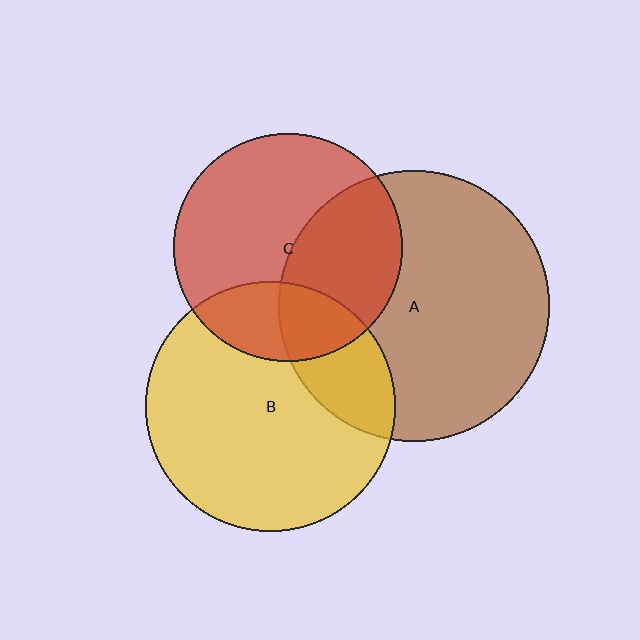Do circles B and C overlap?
Yes.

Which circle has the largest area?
Circle A (brown).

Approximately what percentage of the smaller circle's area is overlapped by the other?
Approximately 25%.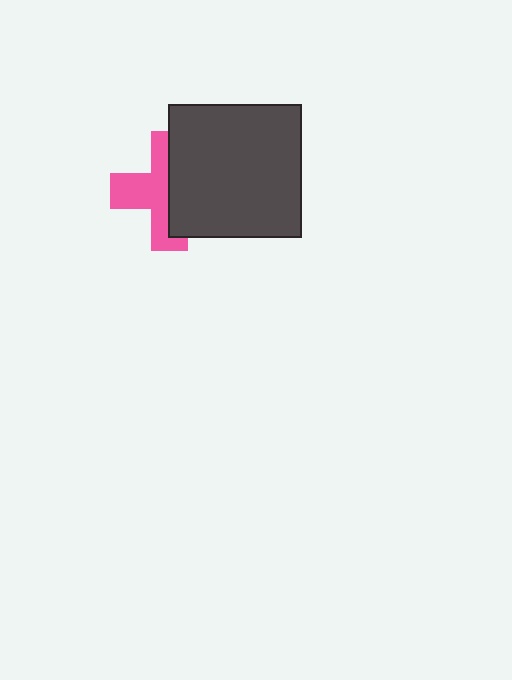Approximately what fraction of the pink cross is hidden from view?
Roughly 49% of the pink cross is hidden behind the dark gray square.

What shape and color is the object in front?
The object in front is a dark gray square.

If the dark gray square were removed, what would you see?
You would see the complete pink cross.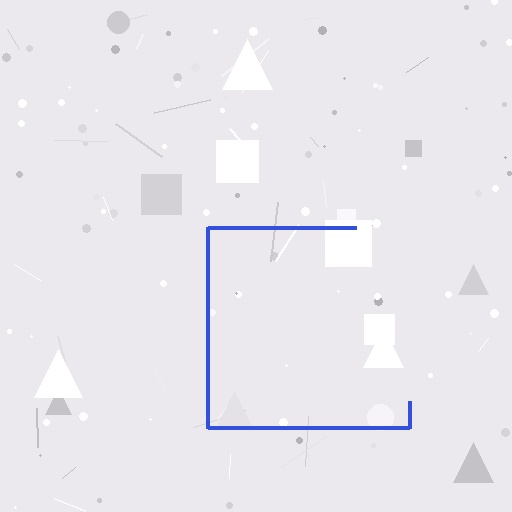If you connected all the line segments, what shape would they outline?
They would outline a square.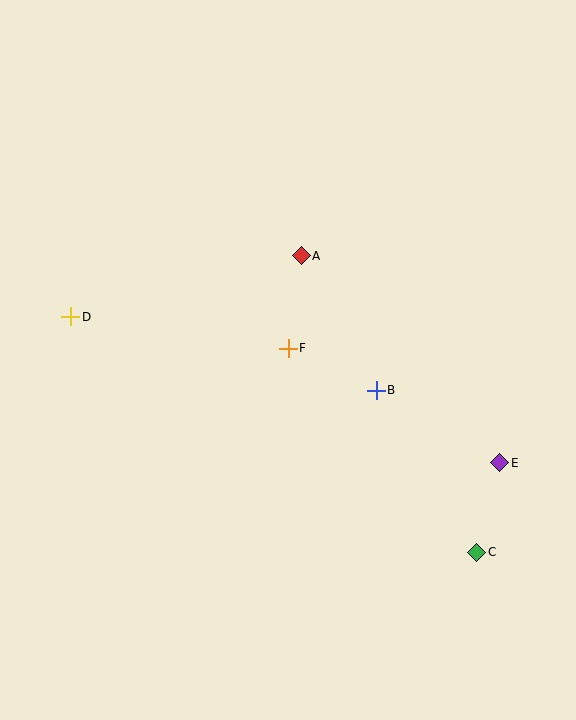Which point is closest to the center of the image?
Point F at (288, 348) is closest to the center.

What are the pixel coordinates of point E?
Point E is at (500, 463).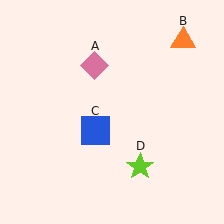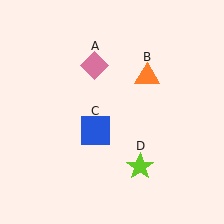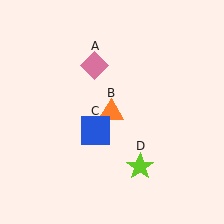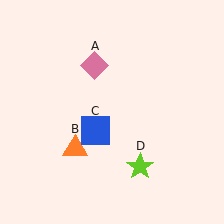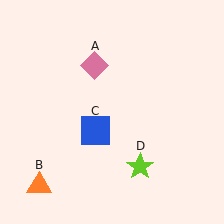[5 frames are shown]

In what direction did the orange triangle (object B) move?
The orange triangle (object B) moved down and to the left.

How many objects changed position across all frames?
1 object changed position: orange triangle (object B).